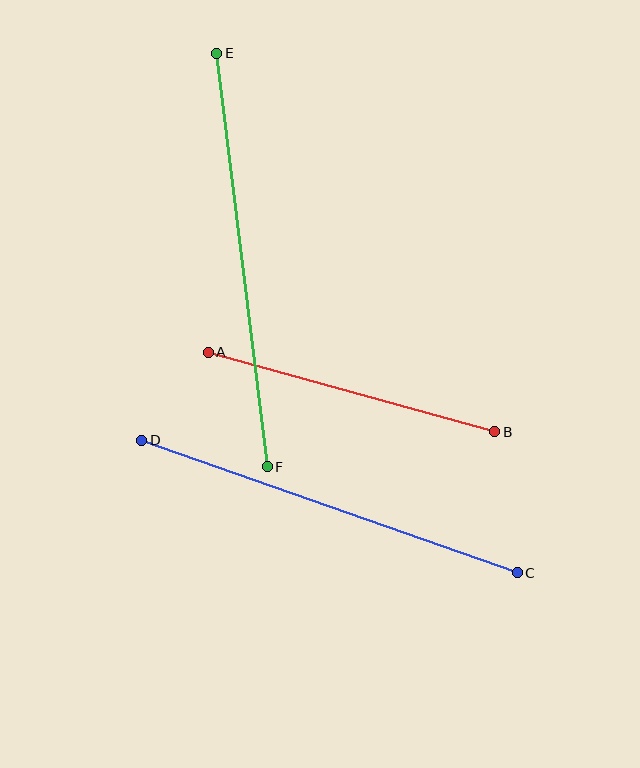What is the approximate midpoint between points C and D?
The midpoint is at approximately (330, 506) pixels.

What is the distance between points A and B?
The distance is approximately 297 pixels.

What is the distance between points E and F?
The distance is approximately 417 pixels.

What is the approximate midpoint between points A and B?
The midpoint is at approximately (351, 392) pixels.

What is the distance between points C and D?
The distance is approximately 398 pixels.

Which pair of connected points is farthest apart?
Points E and F are farthest apart.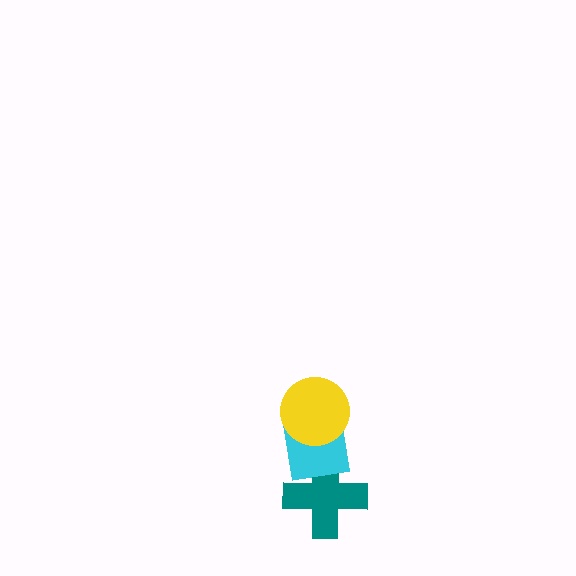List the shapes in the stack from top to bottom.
From top to bottom: the yellow circle, the cyan square, the teal cross.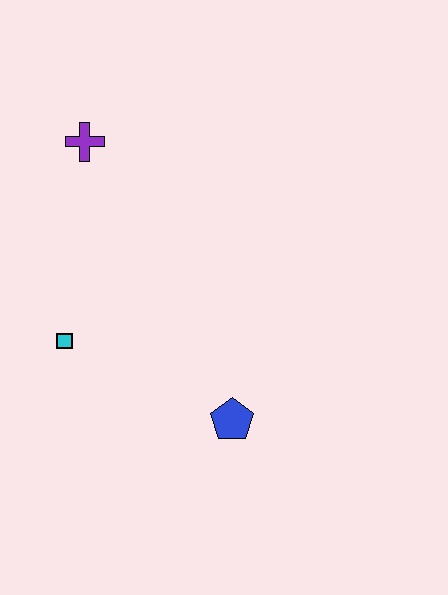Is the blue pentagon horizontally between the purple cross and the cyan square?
No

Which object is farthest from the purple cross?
The blue pentagon is farthest from the purple cross.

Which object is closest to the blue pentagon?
The cyan square is closest to the blue pentagon.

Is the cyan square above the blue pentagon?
Yes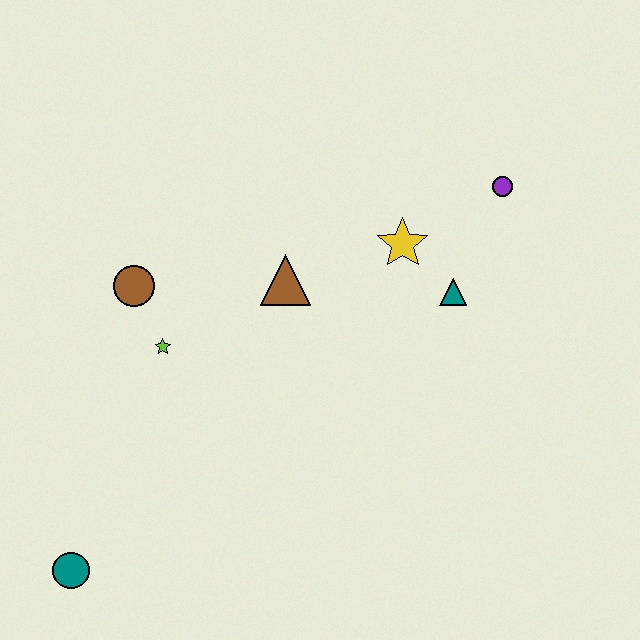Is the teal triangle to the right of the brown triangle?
Yes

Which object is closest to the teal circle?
The lime star is closest to the teal circle.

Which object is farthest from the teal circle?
The purple circle is farthest from the teal circle.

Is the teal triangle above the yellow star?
No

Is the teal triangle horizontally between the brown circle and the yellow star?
No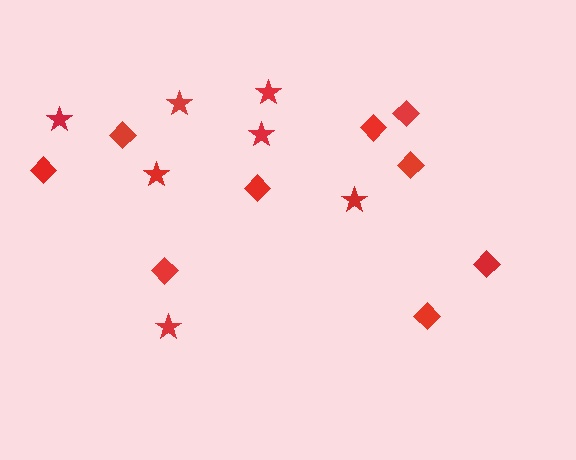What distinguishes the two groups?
There are 2 groups: one group of stars (7) and one group of diamonds (9).